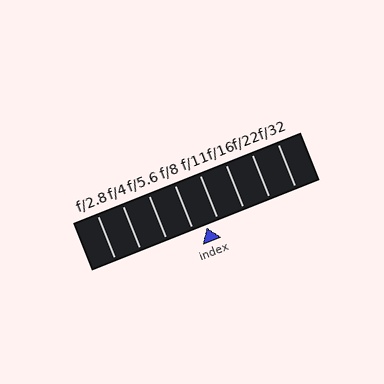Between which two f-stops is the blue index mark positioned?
The index mark is between f/8 and f/11.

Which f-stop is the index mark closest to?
The index mark is closest to f/11.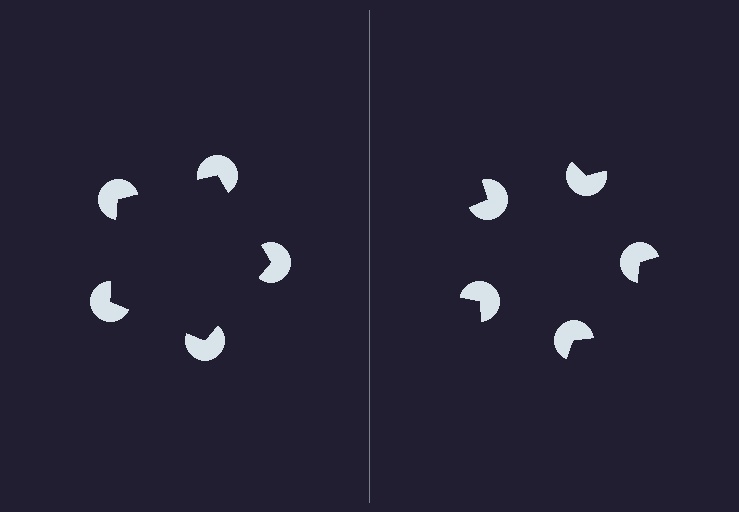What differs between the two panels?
The pac-man discs are positioned identically on both sides; only the wedge orientations differ. On the left they align to a pentagon; on the right they are misaligned.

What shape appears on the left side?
An illusory pentagon.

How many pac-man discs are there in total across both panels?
10 — 5 on each side.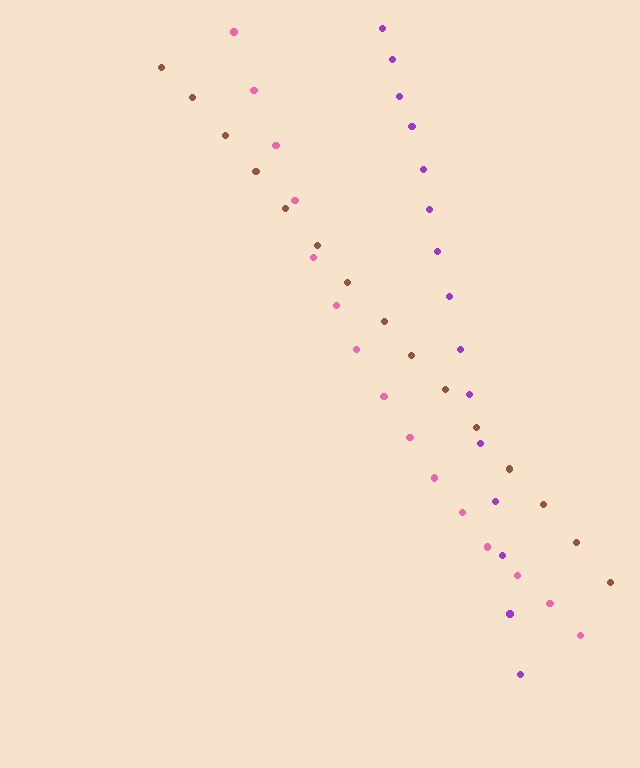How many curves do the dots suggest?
There are 3 distinct paths.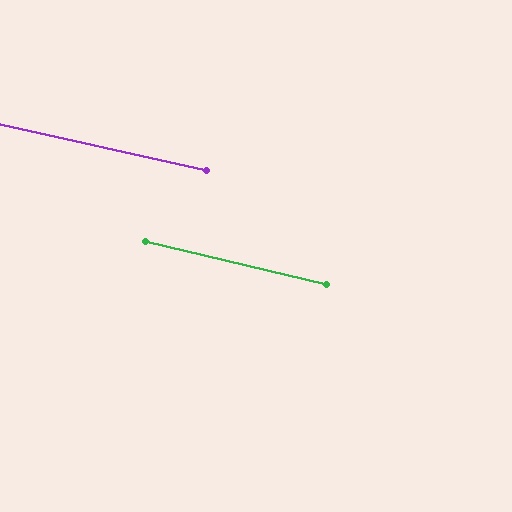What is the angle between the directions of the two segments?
Approximately 1 degree.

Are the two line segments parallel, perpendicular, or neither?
Parallel — their directions differ by only 0.7°.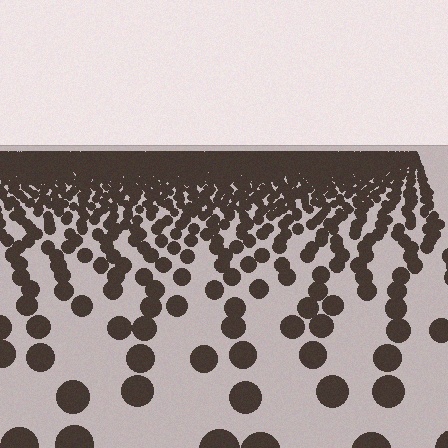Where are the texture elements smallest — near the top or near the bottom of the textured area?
Near the top.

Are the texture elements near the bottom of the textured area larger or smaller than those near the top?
Larger. Near the bottom, elements are closer to the viewer and appear at a bigger on-screen size.